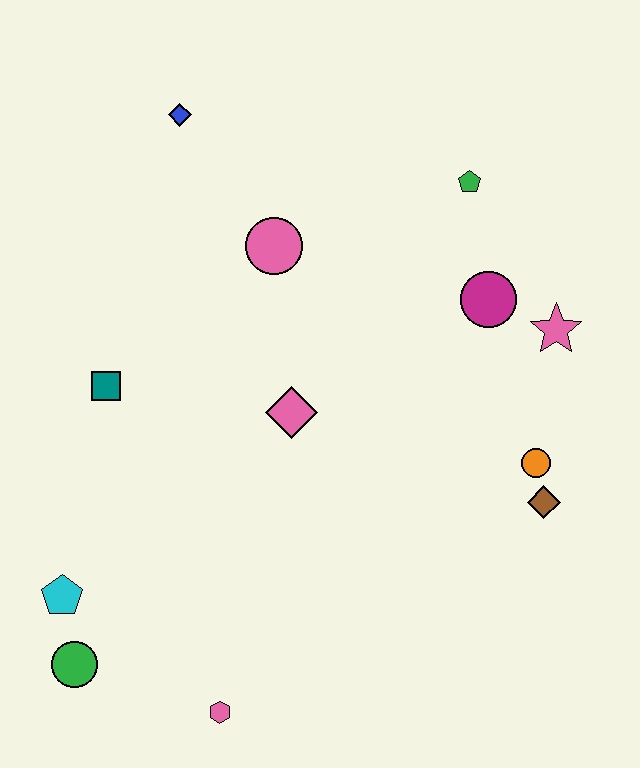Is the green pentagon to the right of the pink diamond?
Yes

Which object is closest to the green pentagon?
The magenta circle is closest to the green pentagon.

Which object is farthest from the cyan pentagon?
The green pentagon is farthest from the cyan pentagon.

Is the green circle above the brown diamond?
No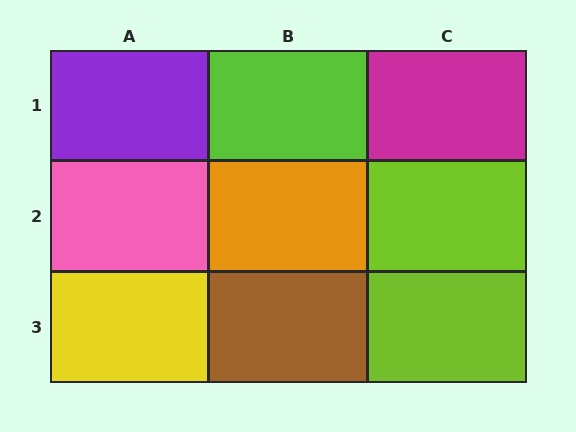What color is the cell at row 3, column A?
Yellow.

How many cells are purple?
1 cell is purple.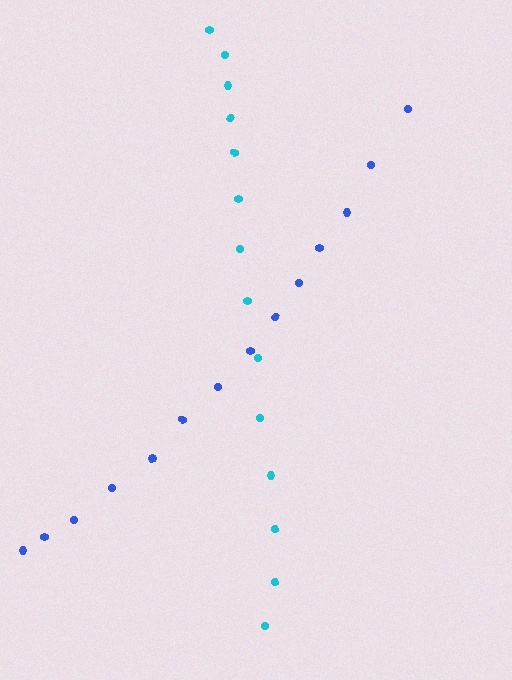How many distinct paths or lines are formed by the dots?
There are 2 distinct paths.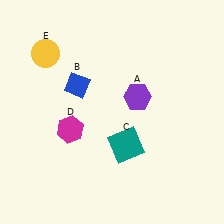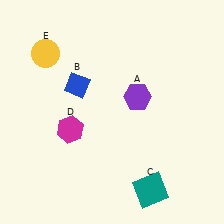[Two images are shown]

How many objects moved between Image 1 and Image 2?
1 object moved between the two images.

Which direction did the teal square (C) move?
The teal square (C) moved down.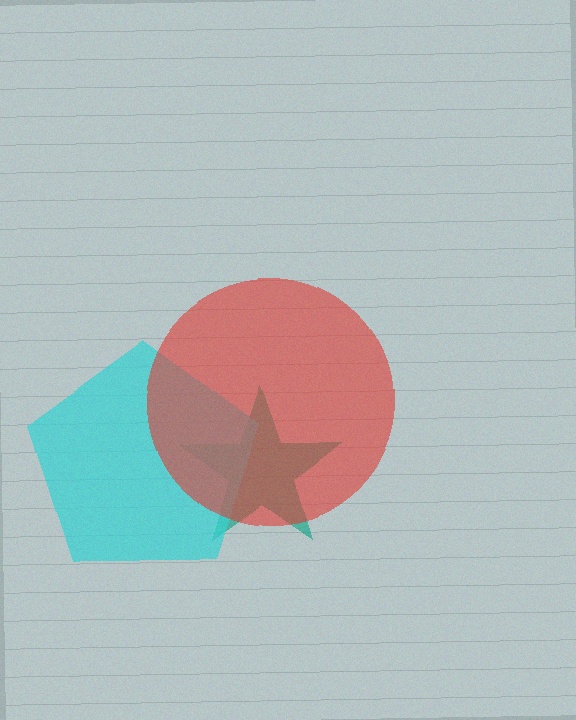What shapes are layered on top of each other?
The layered shapes are: a teal star, a cyan pentagon, a red circle.